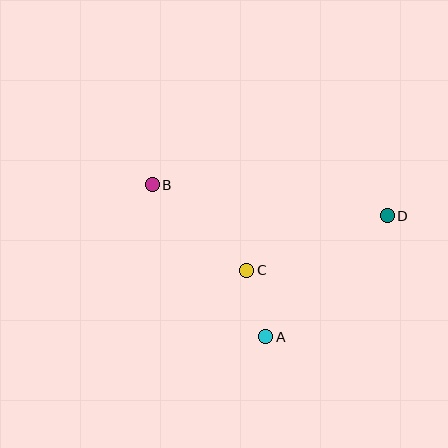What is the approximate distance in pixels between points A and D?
The distance between A and D is approximately 171 pixels.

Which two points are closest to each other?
Points A and C are closest to each other.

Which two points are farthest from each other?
Points B and D are farthest from each other.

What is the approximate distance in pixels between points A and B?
The distance between A and B is approximately 190 pixels.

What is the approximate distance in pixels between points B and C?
The distance between B and C is approximately 127 pixels.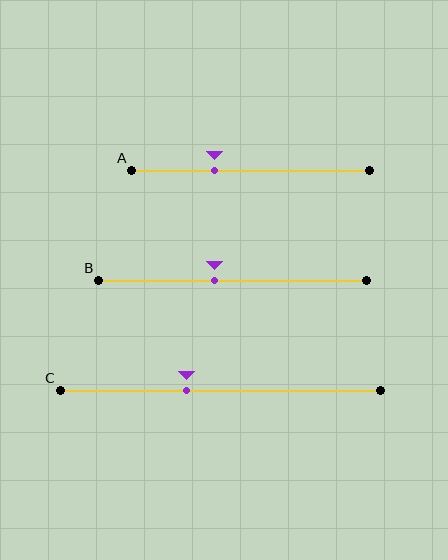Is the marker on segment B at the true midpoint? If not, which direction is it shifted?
No, the marker on segment B is shifted to the left by about 7% of the segment length.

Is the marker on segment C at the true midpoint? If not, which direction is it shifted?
No, the marker on segment C is shifted to the left by about 11% of the segment length.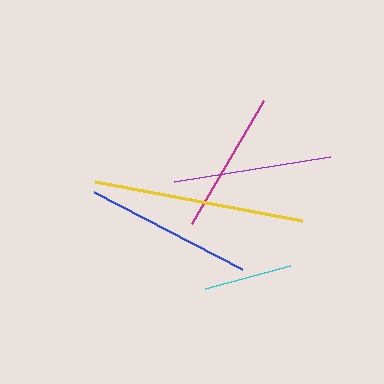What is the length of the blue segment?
The blue segment is approximately 167 pixels long.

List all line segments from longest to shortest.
From longest to shortest: yellow, blue, purple, magenta, cyan.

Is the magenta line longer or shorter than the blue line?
The blue line is longer than the magenta line.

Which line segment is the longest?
The yellow line is the longest at approximately 211 pixels.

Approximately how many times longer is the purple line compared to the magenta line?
The purple line is approximately 1.1 times the length of the magenta line.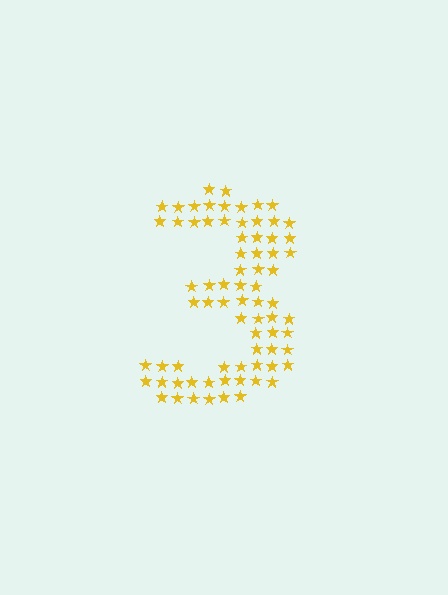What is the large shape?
The large shape is the digit 3.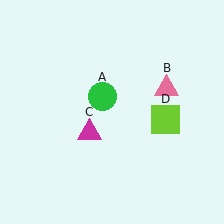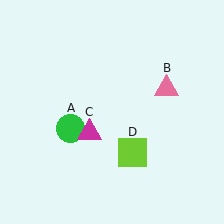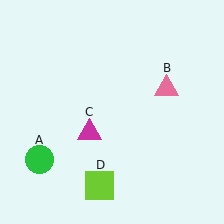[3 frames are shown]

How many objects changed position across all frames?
2 objects changed position: green circle (object A), lime square (object D).